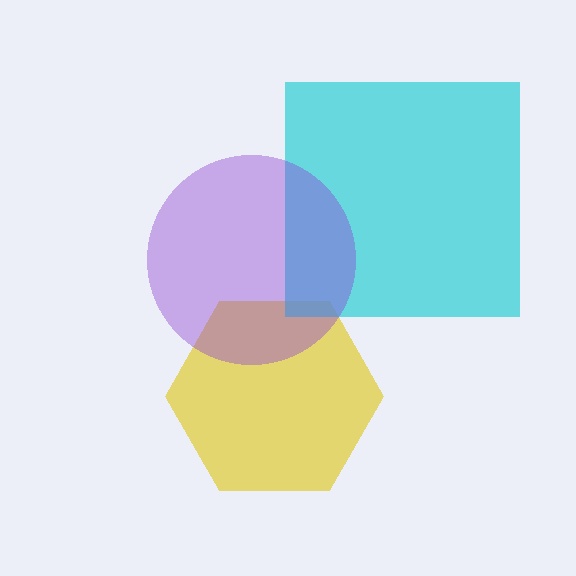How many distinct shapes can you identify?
There are 3 distinct shapes: a yellow hexagon, a cyan square, a purple circle.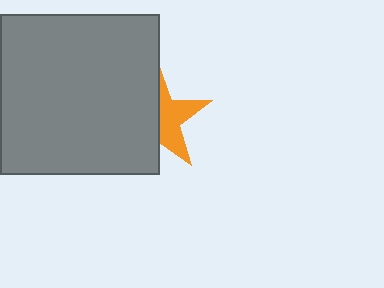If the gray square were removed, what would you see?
You would see the complete orange star.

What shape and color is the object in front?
The object in front is a gray square.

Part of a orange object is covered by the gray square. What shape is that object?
It is a star.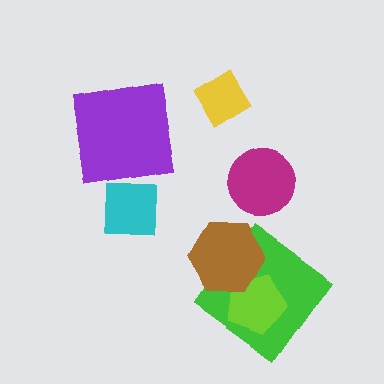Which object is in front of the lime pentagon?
The brown hexagon is in front of the lime pentagon.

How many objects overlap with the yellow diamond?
0 objects overlap with the yellow diamond.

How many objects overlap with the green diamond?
2 objects overlap with the green diamond.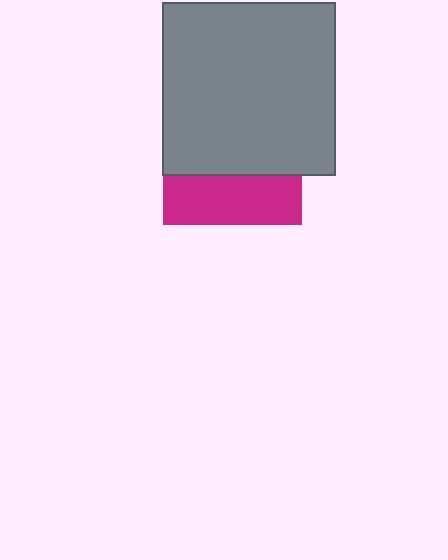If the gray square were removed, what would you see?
You would see the complete magenta square.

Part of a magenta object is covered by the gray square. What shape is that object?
It is a square.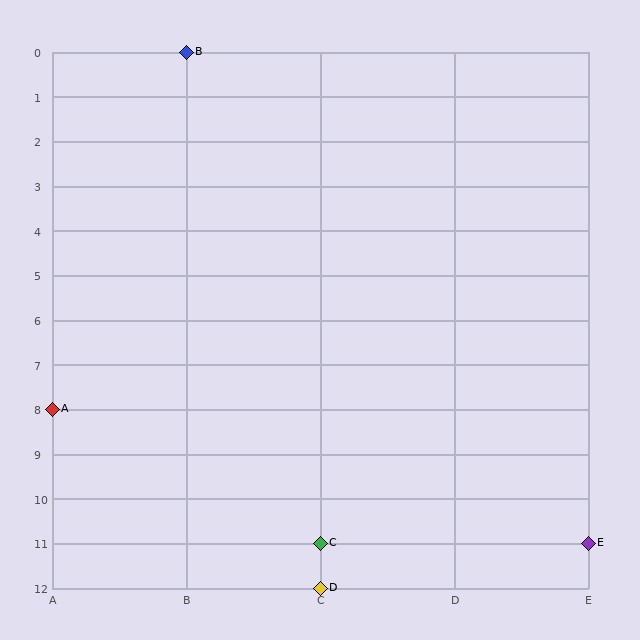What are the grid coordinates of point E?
Point E is at grid coordinates (E, 11).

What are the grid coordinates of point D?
Point D is at grid coordinates (C, 12).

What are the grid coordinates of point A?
Point A is at grid coordinates (A, 8).